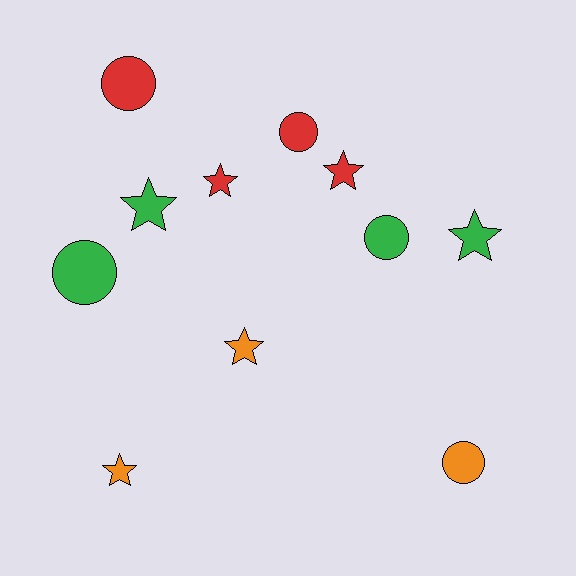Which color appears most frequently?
Green, with 4 objects.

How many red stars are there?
There are 2 red stars.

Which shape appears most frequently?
Star, with 6 objects.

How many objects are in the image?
There are 11 objects.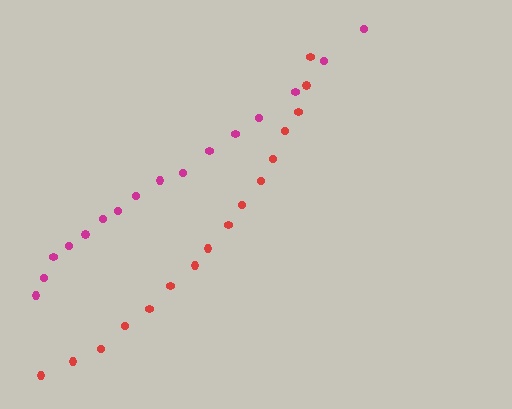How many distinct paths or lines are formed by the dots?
There are 2 distinct paths.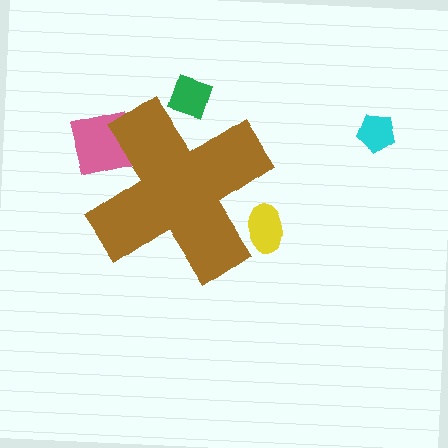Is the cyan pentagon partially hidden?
No, the cyan pentagon is fully visible.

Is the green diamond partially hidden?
Yes, the green diamond is partially hidden behind the brown cross.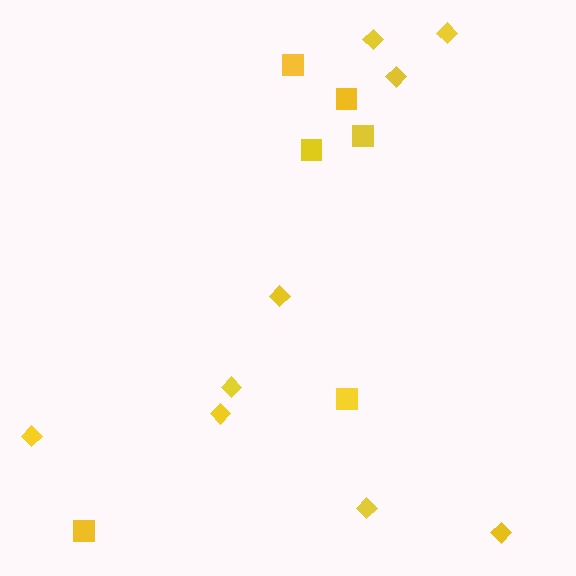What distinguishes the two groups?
There are 2 groups: one group of diamonds (9) and one group of squares (6).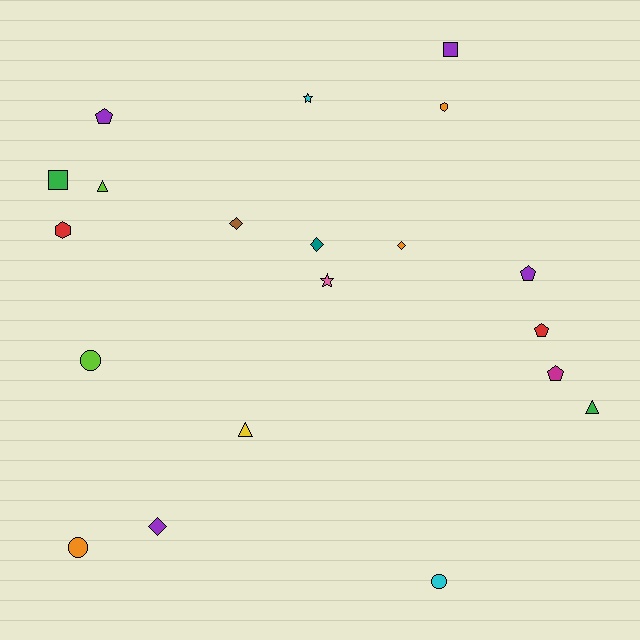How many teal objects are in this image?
There is 1 teal object.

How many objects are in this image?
There are 20 objects.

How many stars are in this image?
There are 2 stars.